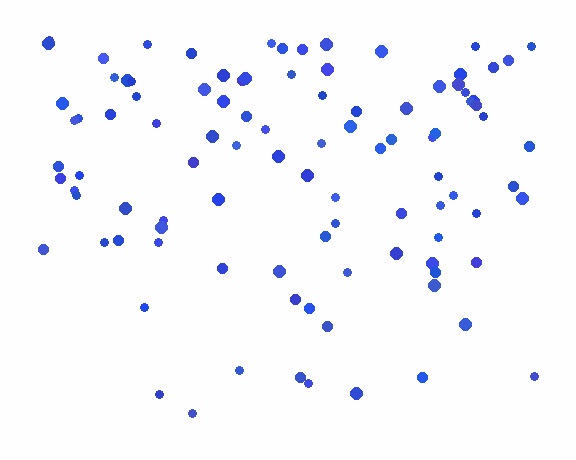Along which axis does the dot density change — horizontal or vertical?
Vertical.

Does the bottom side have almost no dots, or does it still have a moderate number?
Still a moderate number, just noticeably fewer than the top.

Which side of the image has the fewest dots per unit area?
The bottom.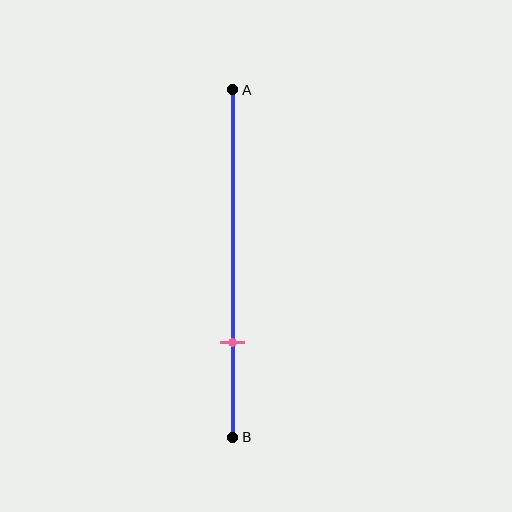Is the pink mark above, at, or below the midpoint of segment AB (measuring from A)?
The pink mark is below the midpoint of segment AB.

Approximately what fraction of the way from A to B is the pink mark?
The pink mark is approximately 75% of the way from A to B.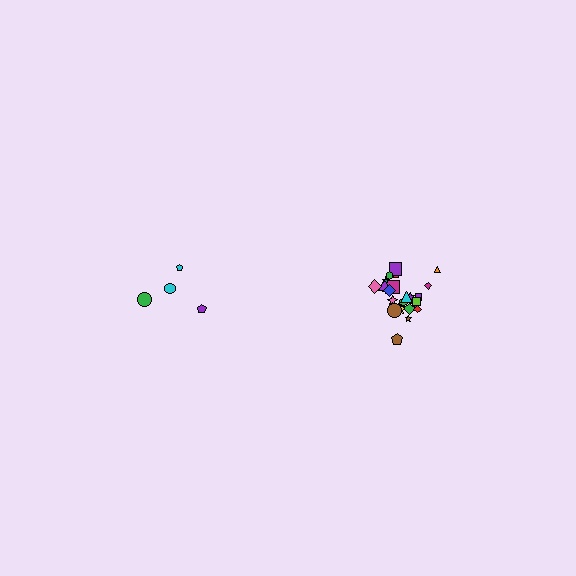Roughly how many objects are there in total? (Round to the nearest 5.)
Roughly 30 objects in total.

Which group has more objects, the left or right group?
The right group.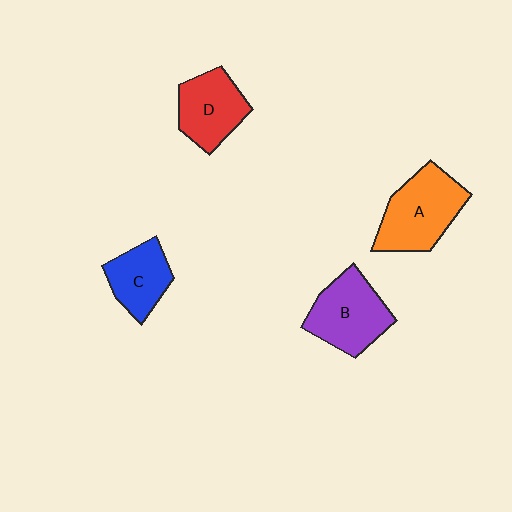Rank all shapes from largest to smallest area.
From largest to smallest: A (orange), B (purple), D (red), C (blue).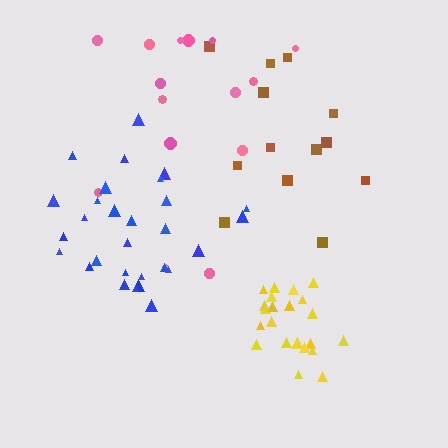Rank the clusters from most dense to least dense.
yellow, blue, pink, brown.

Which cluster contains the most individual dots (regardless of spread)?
Blue (29).